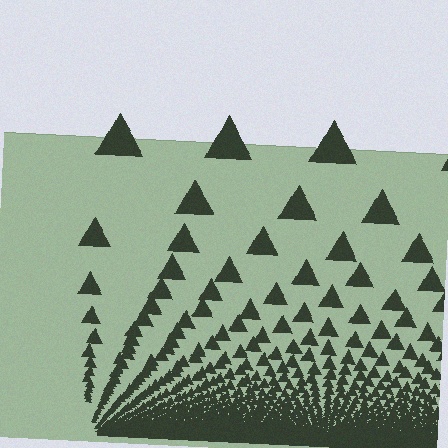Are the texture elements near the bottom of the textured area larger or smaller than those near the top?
Smaller. The gradient is inverted — elements near the bottom are smaller and denser.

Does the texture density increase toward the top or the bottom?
Density increases toward the bottom.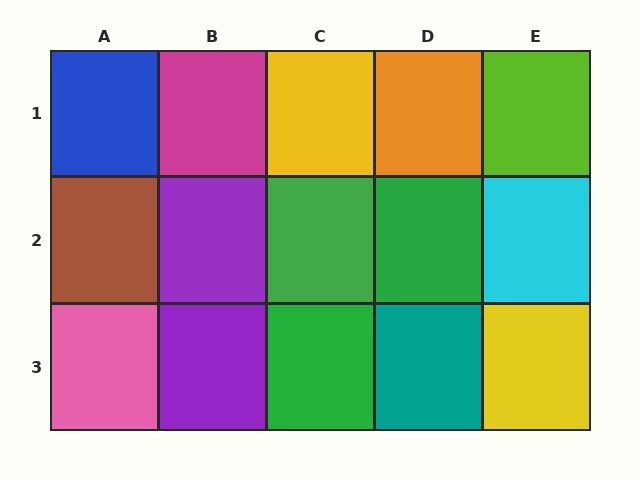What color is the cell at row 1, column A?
Blue.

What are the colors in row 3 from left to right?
Pink, purple, green, teal, yellow.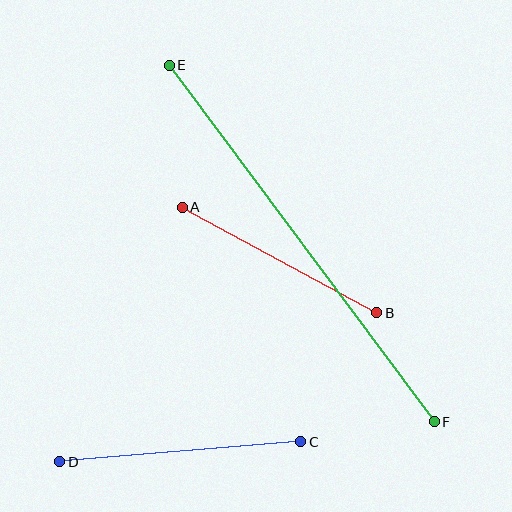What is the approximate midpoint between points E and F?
The midpoint is at approximately (302, 243) pixels.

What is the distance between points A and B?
The distance is approximately 222 pixels.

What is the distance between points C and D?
The distance is approximately 242 pixels.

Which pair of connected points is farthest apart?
Points E and F are farthest apart.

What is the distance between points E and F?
The distance is approximately 445 pixels.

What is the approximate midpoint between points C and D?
The midpoint is at approximately (180, 452) pixels.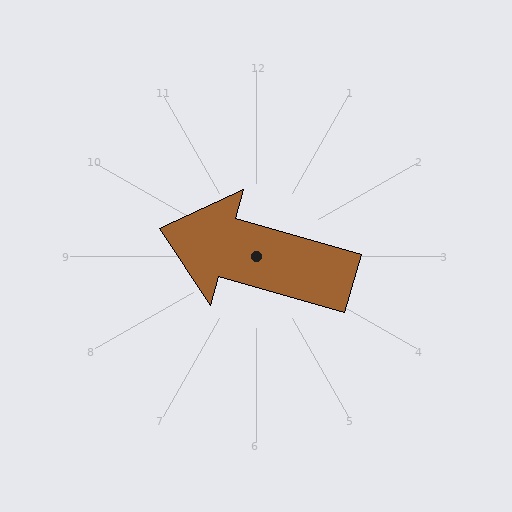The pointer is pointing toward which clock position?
Roughly 10 o'clock.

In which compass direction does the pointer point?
West.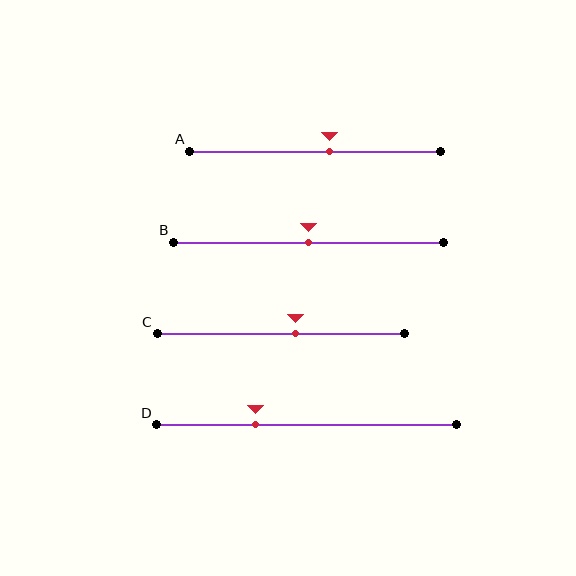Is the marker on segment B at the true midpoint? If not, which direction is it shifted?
Yes, the marker on segment B is at the true midpoint.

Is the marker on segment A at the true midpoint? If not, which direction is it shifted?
No, the marker on segment A is shifted to the right by about 6% of the segment length.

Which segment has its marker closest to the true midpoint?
Segment B has its marker closest to the true midpoint.